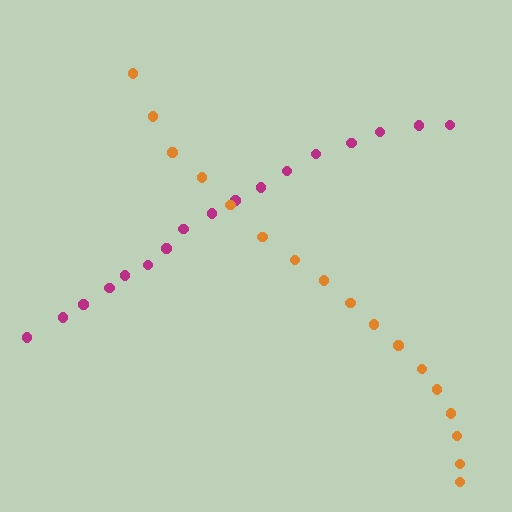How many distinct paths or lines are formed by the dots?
There are 2 distinct paths.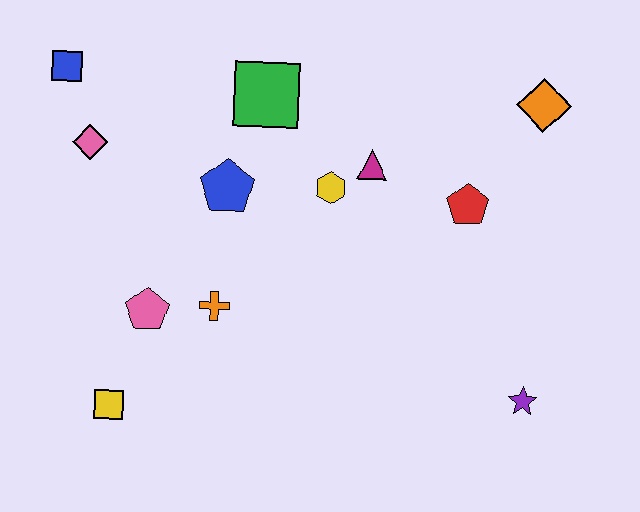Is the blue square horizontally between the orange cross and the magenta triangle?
No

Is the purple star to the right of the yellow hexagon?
Yes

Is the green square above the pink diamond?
Yes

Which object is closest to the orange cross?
The pink pentagon is closest to the orange cross.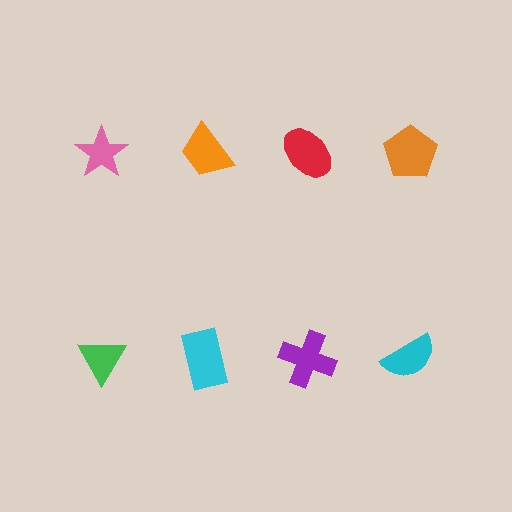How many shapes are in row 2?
4 shapes.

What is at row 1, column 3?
A red ellipse.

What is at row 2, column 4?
A cyan semicircle.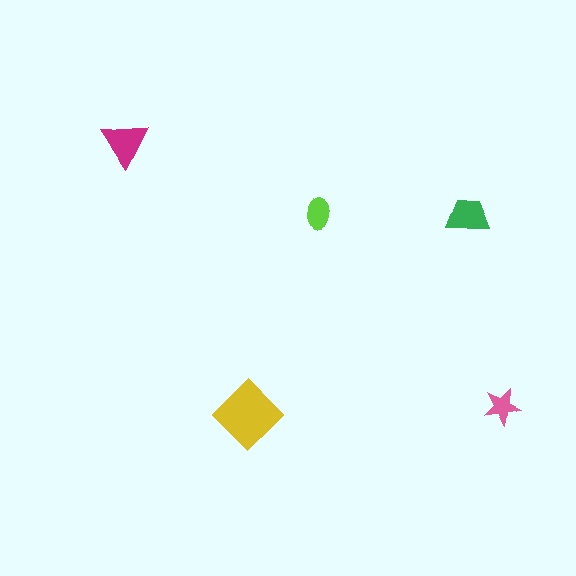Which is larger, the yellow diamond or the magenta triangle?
The yellow diamond.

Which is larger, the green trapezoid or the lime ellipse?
The green trapezoid.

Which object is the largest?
The yellow diamond.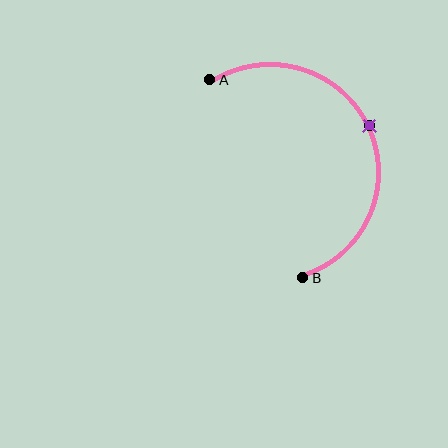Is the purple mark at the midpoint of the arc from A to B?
Yes. The purple mark lies on the arc at equal arc-length from both A and B — it is the arc midpoint.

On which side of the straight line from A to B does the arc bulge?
The arc bulges to the right of the straight line connecting A and B.